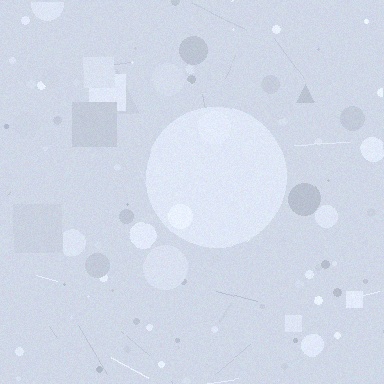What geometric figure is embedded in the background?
A circle is embedded in the background.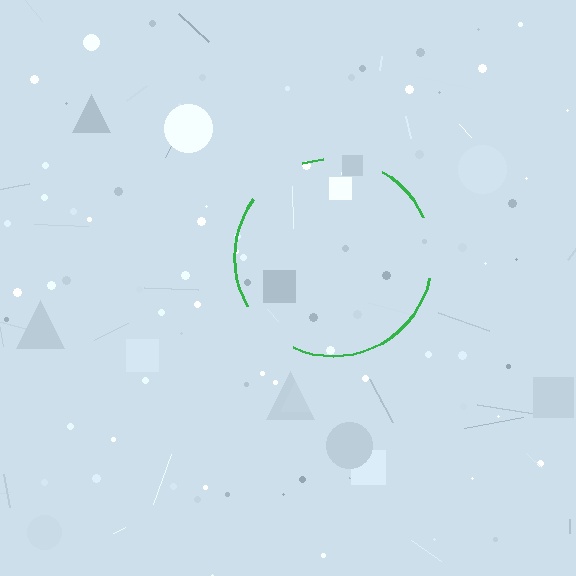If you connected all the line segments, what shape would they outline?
They would outline a circle.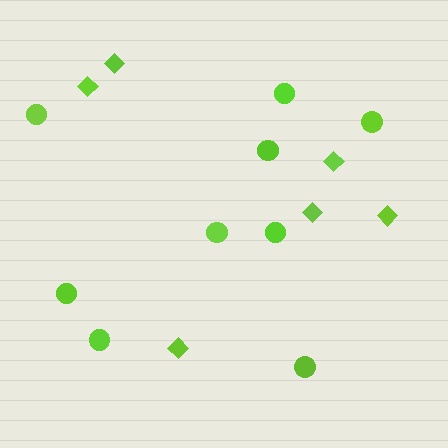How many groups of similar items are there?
There are 2 groups: one group of circles (9) and one group of diamonds (6).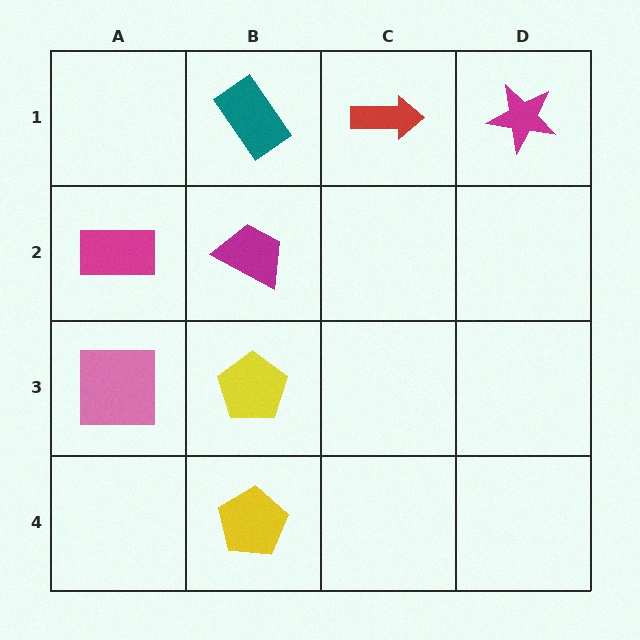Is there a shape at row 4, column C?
No, that cell is empty.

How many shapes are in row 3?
2 shapes.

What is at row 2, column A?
A magenta rectangle.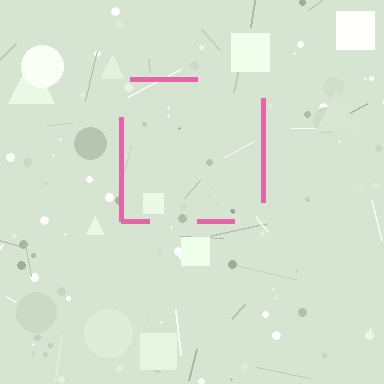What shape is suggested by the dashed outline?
The dashed outline suggests a square.